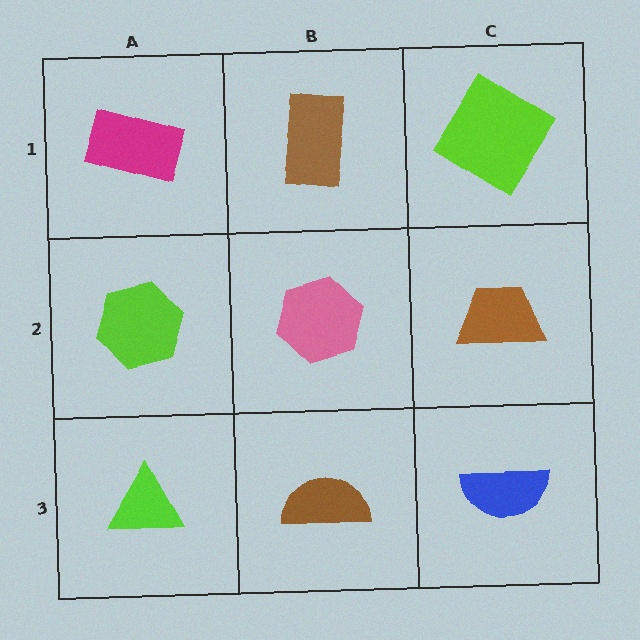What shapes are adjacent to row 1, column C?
A brown trapezoid (row 2, column C), a brown rectangle (row 1, column B).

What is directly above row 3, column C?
A brown trapezoid.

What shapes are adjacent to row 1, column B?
A pink hexagon (row 2, column B), a magenta rectangle (row 1, column A), a lime diamond (row 1, column C).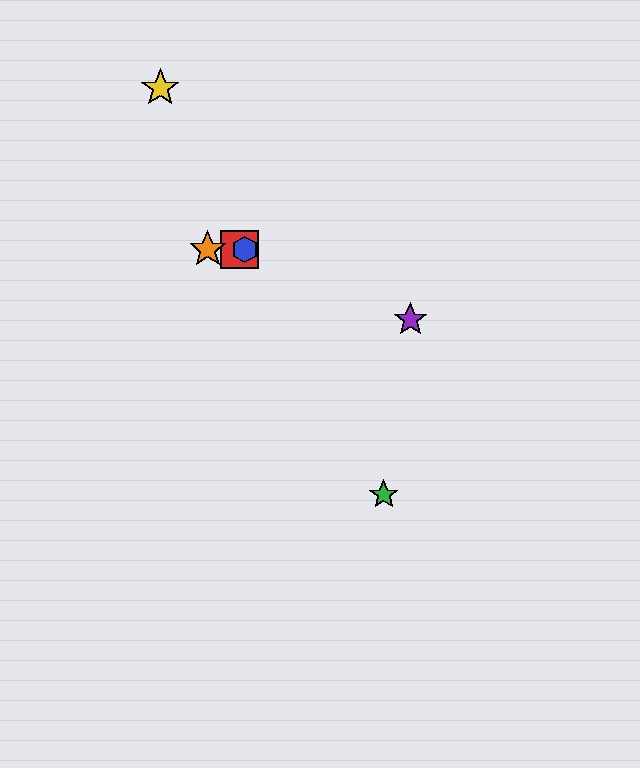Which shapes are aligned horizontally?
The red square, the blue hexagon, the orange star are aligned horizontally.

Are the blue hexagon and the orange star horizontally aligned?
Yes, both are at y≈249.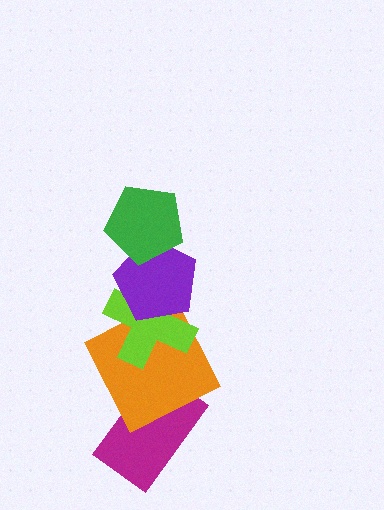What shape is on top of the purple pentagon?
The green pentagon is on top of the purple pentagon.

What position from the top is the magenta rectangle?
The magenta rectangle is 5th from the top.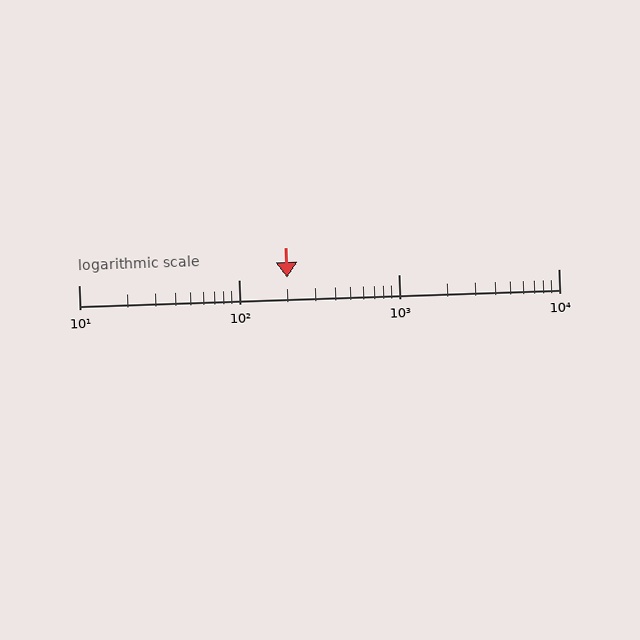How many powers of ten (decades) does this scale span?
The scale spans 3 decades, from 10 to 10000.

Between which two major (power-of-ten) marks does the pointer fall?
The pointer is between 100 and 1000.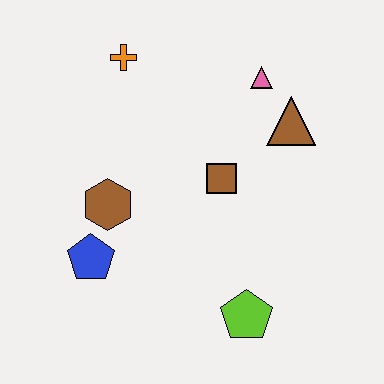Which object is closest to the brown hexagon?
The blue pentagon is closest to the brown hexagon.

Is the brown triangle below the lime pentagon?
No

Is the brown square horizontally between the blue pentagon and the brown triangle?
Yes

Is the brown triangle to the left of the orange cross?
No